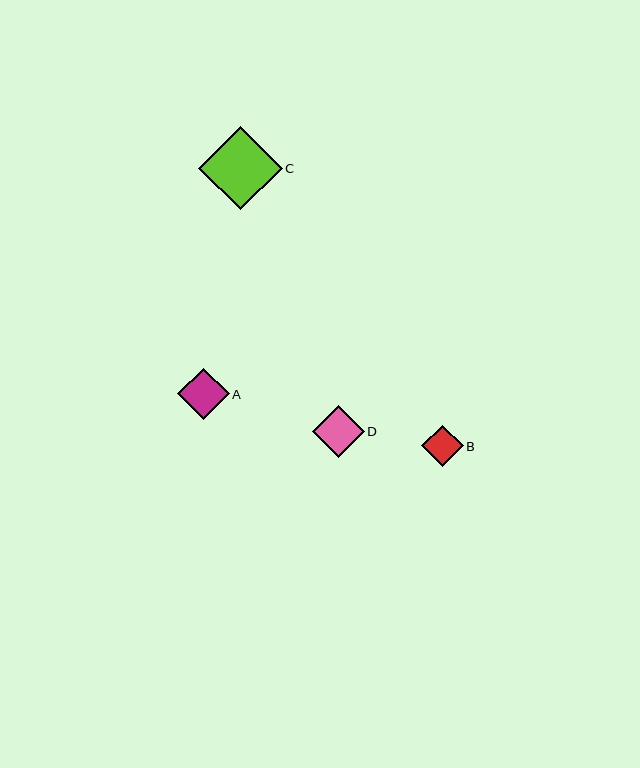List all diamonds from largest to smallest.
From largest to smallest: C, D, A, B.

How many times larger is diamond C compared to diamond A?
Diamond C is approximately 1.6 times the size of diamond A.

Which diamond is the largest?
Diamond C is the largest with a size of approximately 83 pixels.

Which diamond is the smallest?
Diamond B is the smallest with a size of approximately 42 pixels.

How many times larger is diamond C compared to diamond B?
Diamond C is approximately 2.0 times the size of diamond B.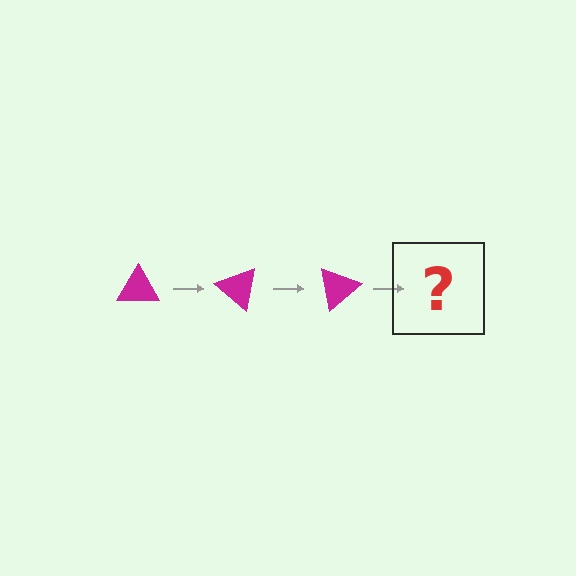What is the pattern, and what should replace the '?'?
The pattern is that the triangle rotates 40 degrees each step. The '?' should be a magenta triangle rotated 120 degrees.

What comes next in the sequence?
The next element should be a magenta triangle rotated 120 degrees.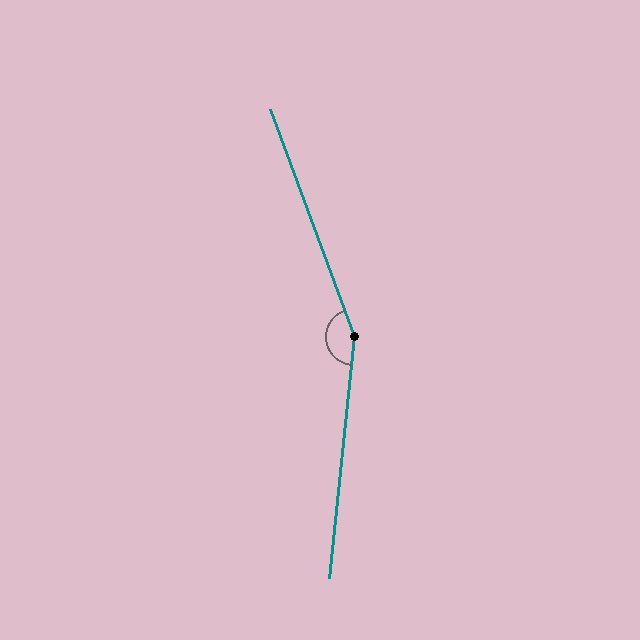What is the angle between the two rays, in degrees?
Approximately 154 degrees.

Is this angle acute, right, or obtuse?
It is obtuse.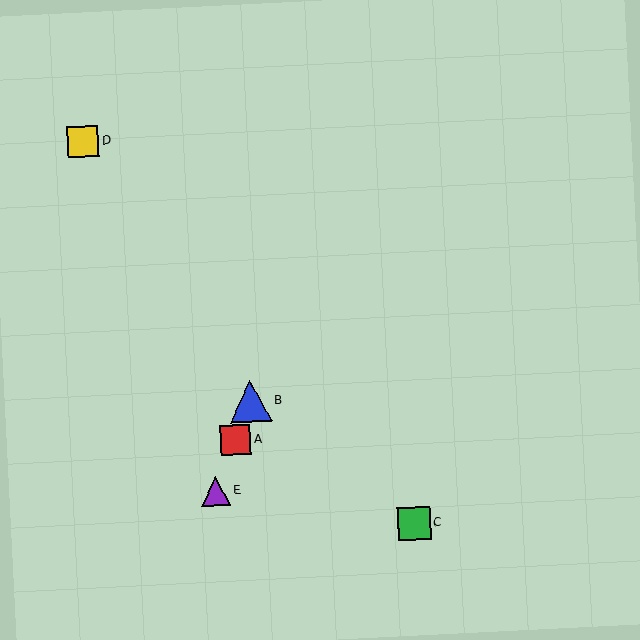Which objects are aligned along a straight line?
Objects A, B, E are aligned along a straight line.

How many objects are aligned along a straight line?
3 objects (A, B, E) are aligned along a straight line.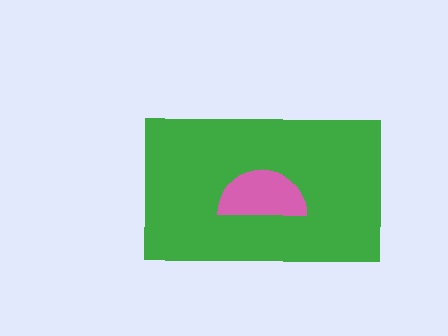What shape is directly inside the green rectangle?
The pink semicircle.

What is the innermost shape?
The pink semicircle.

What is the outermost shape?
The green rectangle.